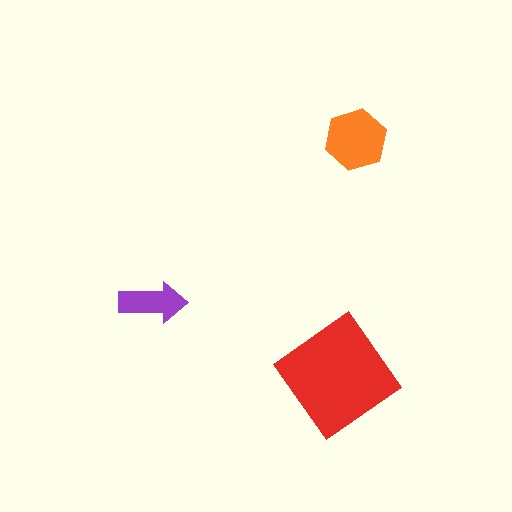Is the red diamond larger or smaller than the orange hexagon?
Larger.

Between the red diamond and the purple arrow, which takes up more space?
The red diamond.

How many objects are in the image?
There are 3 objects in the image.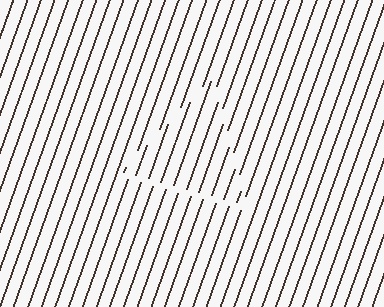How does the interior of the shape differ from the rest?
The interior of the shape contains the same grating, shifted by half a period — the contour is defined by the phase discontinuity where line-ends from the inner and outer gratings abut.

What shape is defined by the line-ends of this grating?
An illusory triangle. The interior of the shape contains the same grating, shifted by half a period — the contour is defined by the phase discontinuity where line-ends from the inner and outer gratings abut.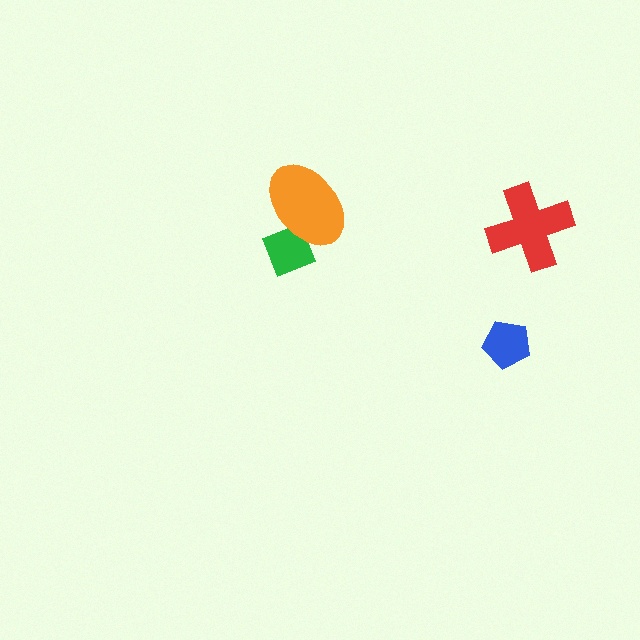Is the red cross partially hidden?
No, no other shape covers it.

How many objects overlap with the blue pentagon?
0 objects overlap with the blue pentagon.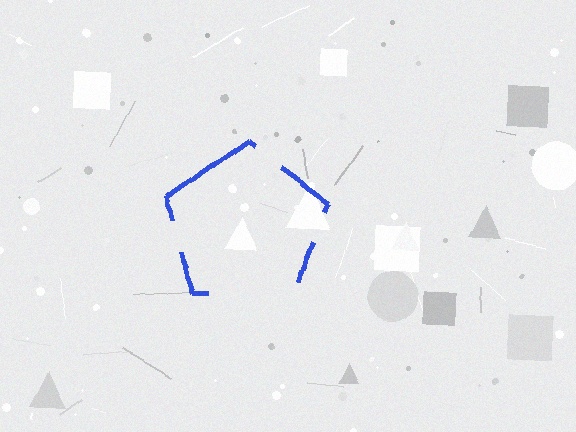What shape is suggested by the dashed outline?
The dashed outline suggests a pentagon.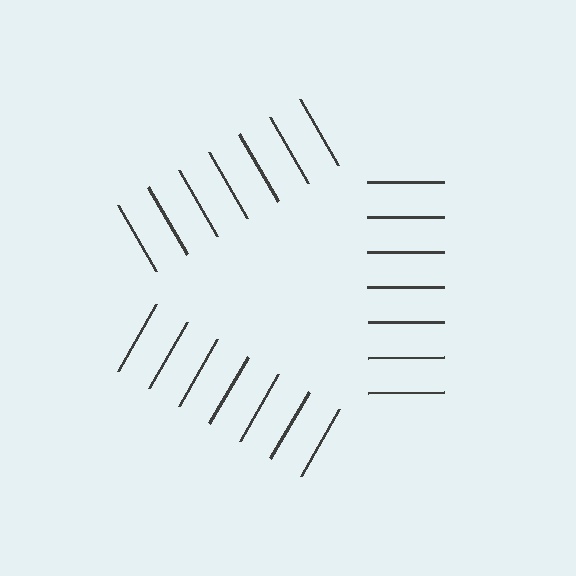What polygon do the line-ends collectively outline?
An illusory triangle — the line segments terminate on its edges but no continuous stroke is drawn.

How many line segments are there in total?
21 — 7 along each of the 3 edges.